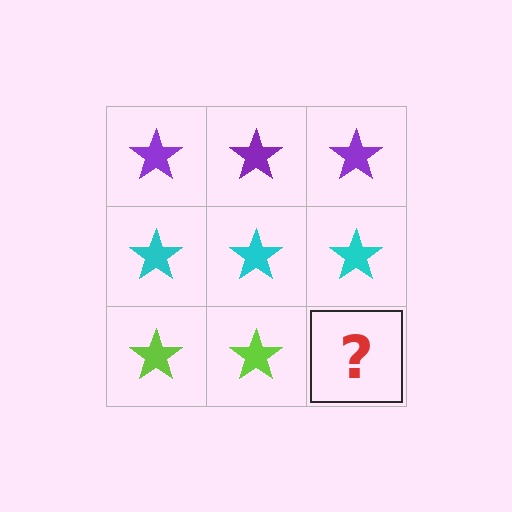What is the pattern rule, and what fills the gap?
The rule is that each row has a consistent color. The gap should be filled with a lime star.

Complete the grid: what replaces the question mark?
The question mark should be replaced with a lime star.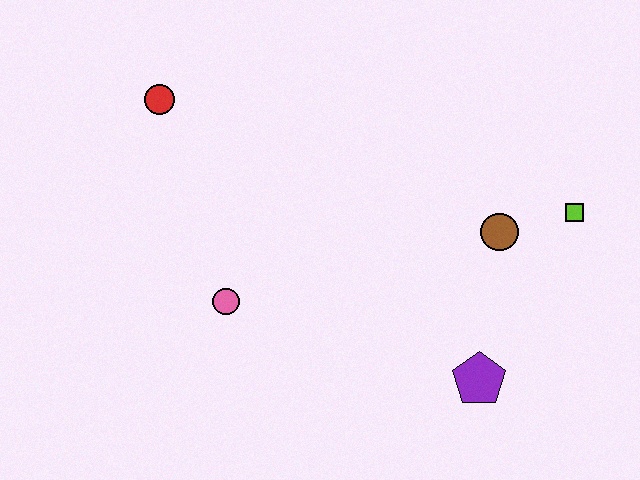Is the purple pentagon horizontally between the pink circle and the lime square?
Yes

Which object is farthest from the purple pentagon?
The red circle is farthest from the purple pentagon.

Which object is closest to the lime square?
The brown circle is closest to the lime square.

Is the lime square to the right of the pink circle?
Yes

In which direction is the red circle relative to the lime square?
The red circle is to the left of the lime square.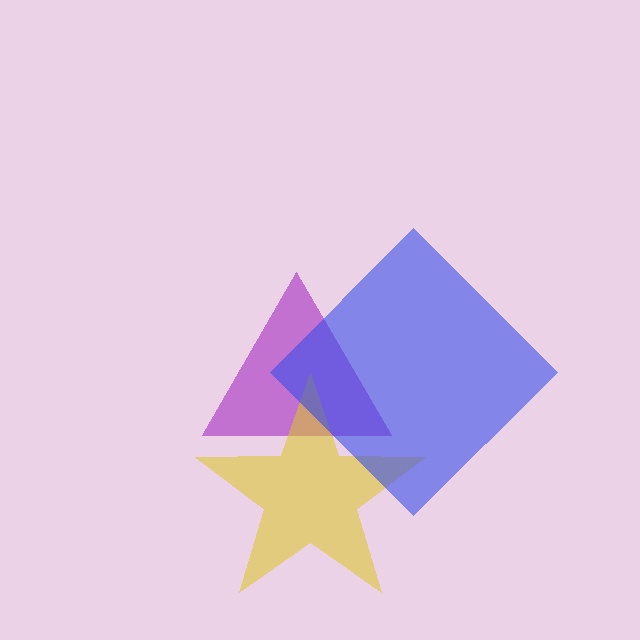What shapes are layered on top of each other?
The layered shapes are: a purple triangle, a yellow star, a blue diamond.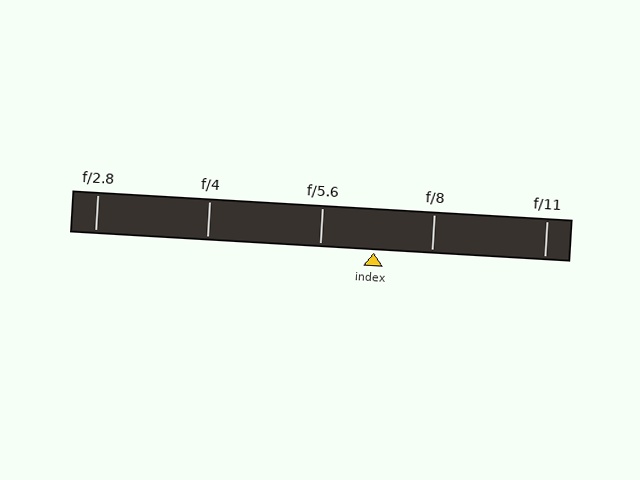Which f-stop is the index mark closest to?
The index mark is closest to f/5.6.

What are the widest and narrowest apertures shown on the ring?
The widest aperture shown is f/2.8 and the narrowest is f/11.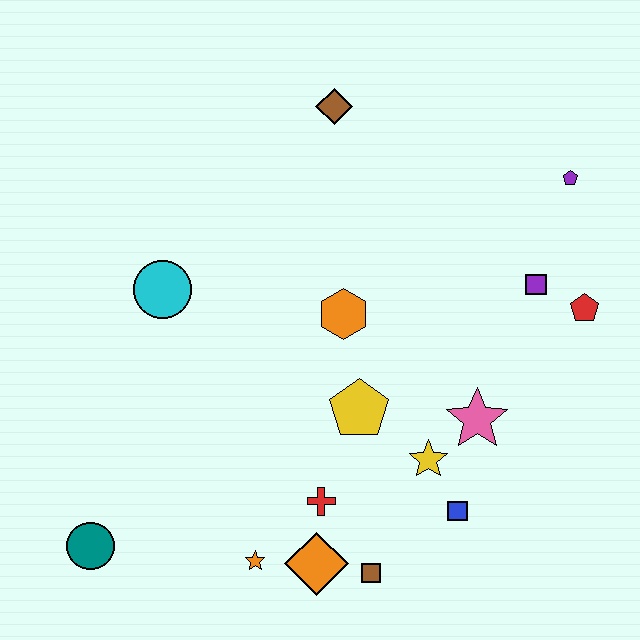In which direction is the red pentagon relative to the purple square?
The red pentagon is to the right of the purple square.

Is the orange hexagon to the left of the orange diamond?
No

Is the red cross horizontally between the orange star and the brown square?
Yes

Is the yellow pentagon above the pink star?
Yes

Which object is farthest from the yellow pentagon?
The purple pentagon is farthest from the yellow pentagon.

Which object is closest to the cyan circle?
The orange hexagon is closest to the cyan circle.